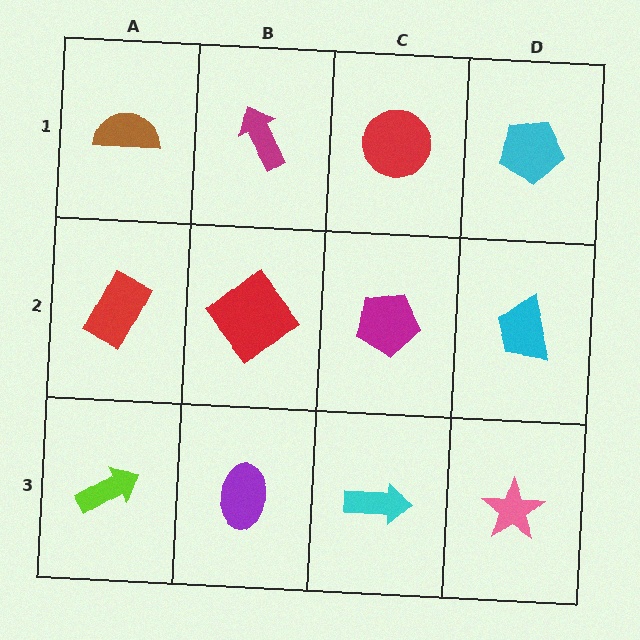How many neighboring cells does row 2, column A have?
3.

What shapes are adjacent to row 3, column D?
A cyan trapezoid (row 2, column D), a cyan arrow (row 3, column C).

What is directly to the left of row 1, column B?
A brown semicircle.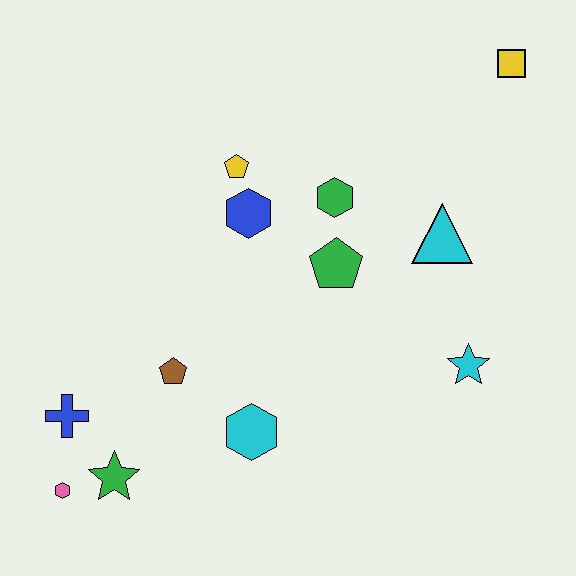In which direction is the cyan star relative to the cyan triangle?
The cyan star is below the cyan triangle.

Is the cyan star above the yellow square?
No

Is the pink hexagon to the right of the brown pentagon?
No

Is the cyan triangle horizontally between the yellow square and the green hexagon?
Yes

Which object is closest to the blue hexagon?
The yellow pentagon is closest to the blue hexagon.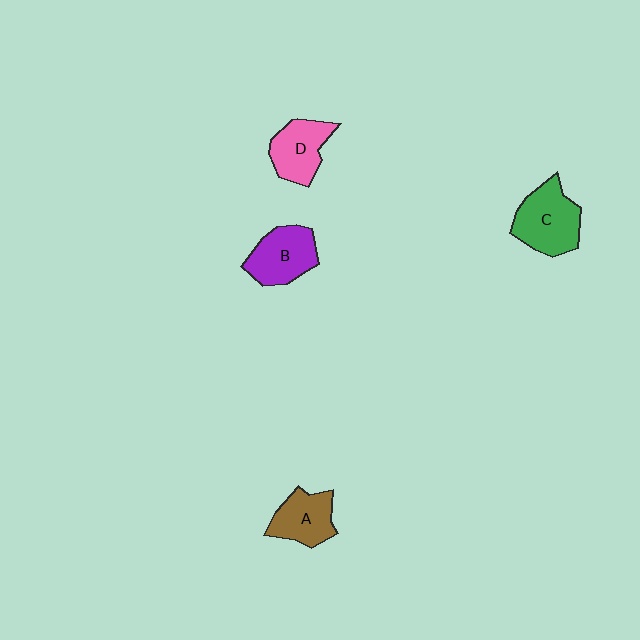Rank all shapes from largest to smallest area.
From largest to smallest: C (green), B (purple), D (pink), A (brown).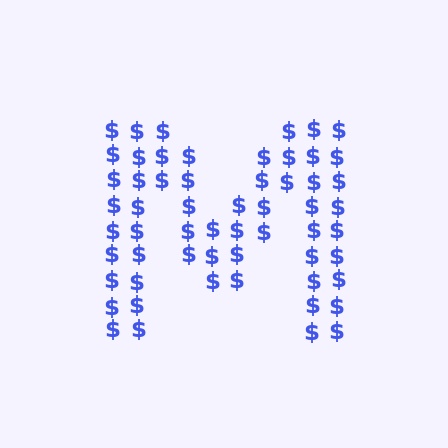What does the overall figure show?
The overall figure shows the letter M.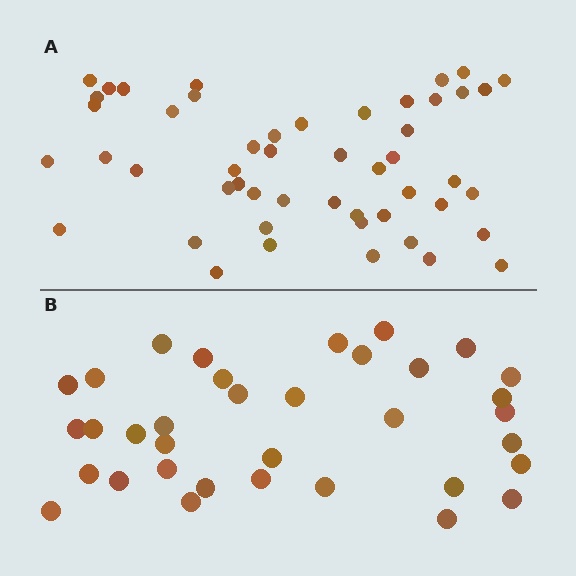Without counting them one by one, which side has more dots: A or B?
Region A (the top region) has more dots.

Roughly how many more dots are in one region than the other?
Region A has approximately 15 more dots than region B.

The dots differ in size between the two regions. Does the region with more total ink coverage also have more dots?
No. Region B has more total ink coverage because its dots are larger, but region A actually contains more individual dots. Total area can be misleading — the number of items is what matters here.